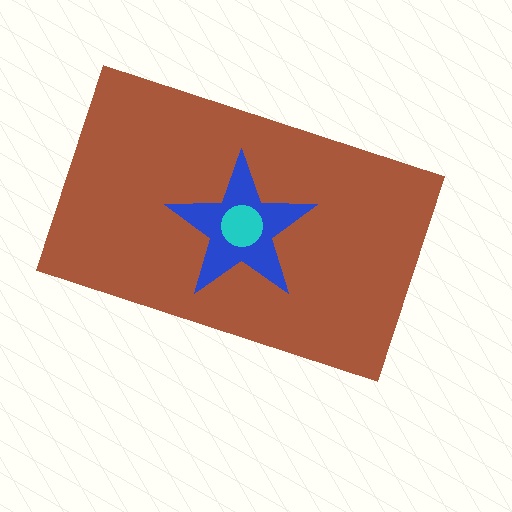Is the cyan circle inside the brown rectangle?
Yes.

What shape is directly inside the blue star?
The cyan circle.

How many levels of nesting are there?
3.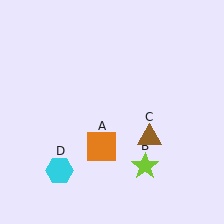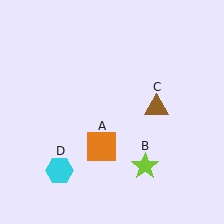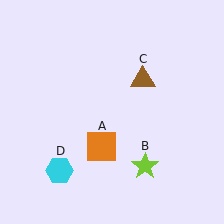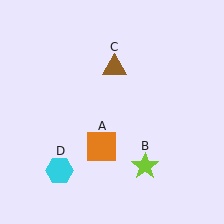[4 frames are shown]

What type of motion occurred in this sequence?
The brown triangle (object C) rotated counterclockwise around the center of the scene.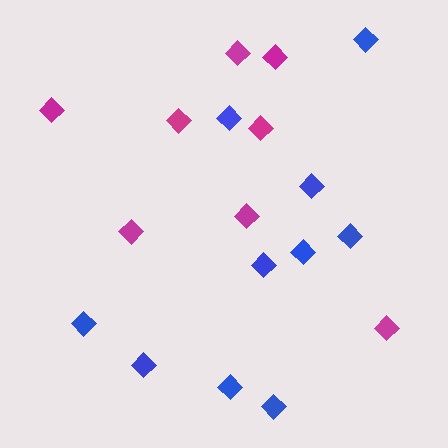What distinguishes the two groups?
There are 2 groups: one group of magenta diamonds (8) and one group of blue diamonds (10).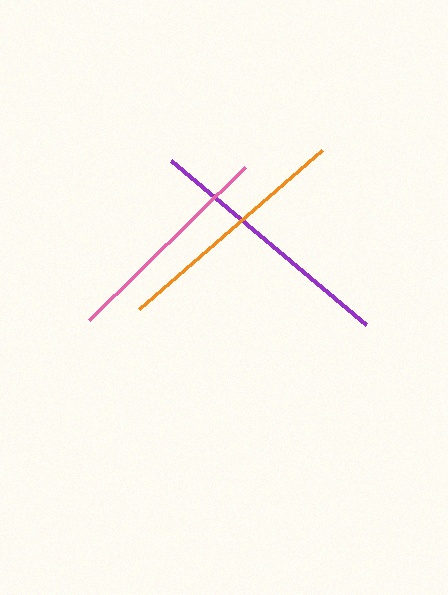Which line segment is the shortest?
The pink line is the shortest at approximately 219 pixels.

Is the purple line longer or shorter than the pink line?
The purple line is longer than the pink line.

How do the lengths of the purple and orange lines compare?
The purple and orange lines are approximately the same length.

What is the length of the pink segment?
The pink segment is approximately 219 pixels long.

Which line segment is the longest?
The purple line is the longest at approximately 256 pixels.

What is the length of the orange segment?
The orange segment is approximately 243 pixels long.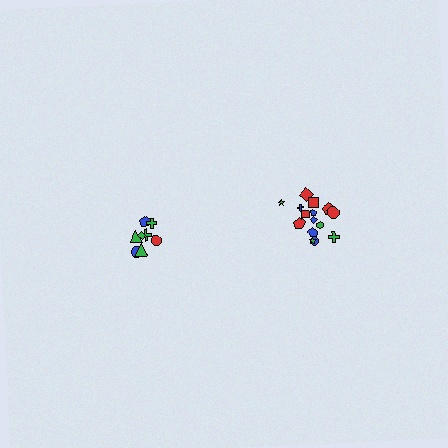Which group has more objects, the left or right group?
The right group.